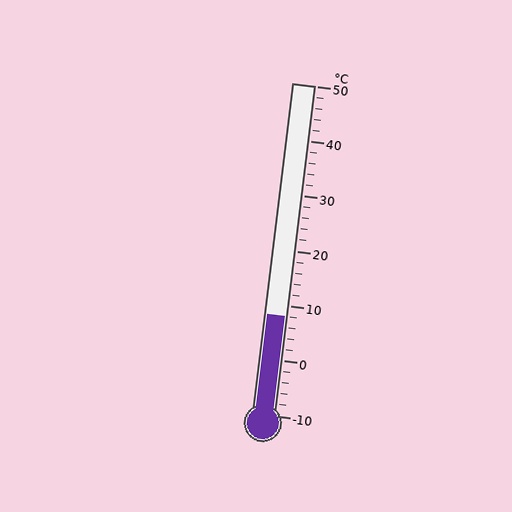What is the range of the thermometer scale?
The thermometer scale ranges from -10°C to 50°C.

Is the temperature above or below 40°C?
The temperature is below 40°C.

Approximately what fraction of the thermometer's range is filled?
The thermometer is filled to approximately 30% of its range.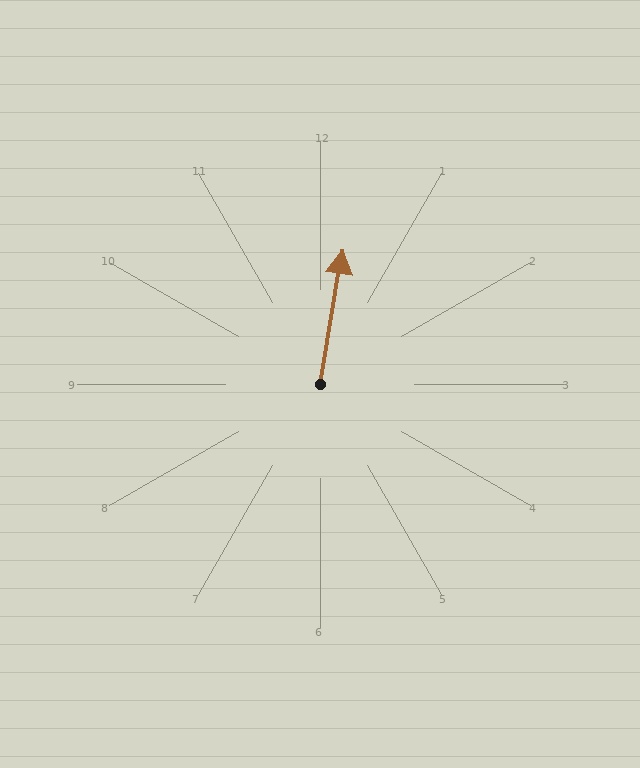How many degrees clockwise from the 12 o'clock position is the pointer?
Approximately 10 degrees.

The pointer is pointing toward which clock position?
Roughly 12 o'clock.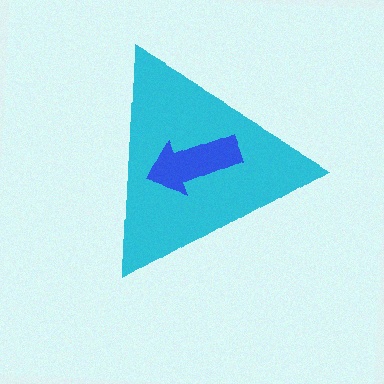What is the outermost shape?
The cyan triangle.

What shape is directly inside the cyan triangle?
The blue arrow.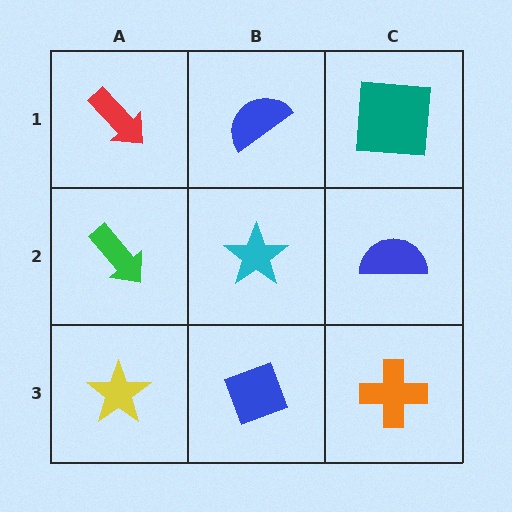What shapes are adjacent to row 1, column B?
A cyan star (row 2, column B), a red arrow (row 1, column A), a teal square (row 1, column C).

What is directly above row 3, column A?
A green arrow.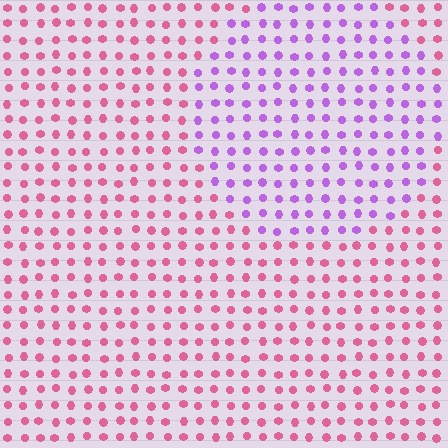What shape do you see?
I see a circle.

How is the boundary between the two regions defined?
The boundary is defined purely by a slight shift in hue (about 50 degrees). Spacing, size, and orientation are identical on both sides.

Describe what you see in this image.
The image is filled with small pink elements in a uniform arrangement. A circle-shaped region is visible where the elements are tinted to a slightly different hue, forming a subtle color boundary.